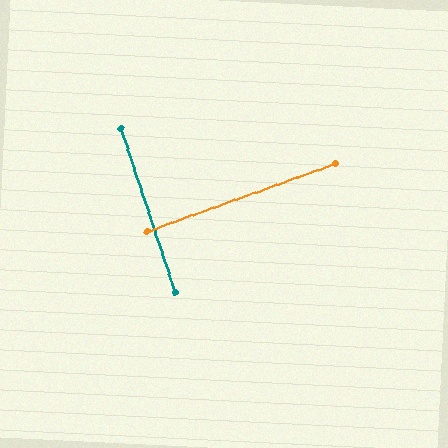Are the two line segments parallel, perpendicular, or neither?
Perpendicular — they meet at approximately 89°.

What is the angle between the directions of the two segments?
Approximately 89 degrees.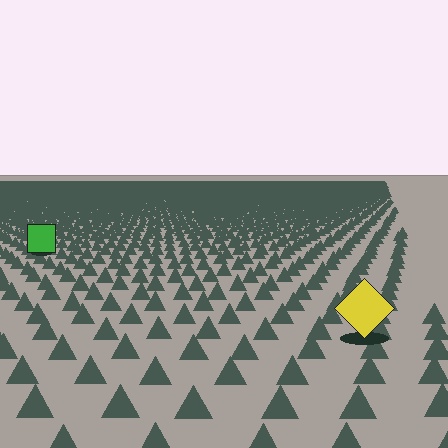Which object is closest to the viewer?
The yellow diamond is closest. The texture marks near it are larger and more spread out.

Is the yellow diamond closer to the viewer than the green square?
Yes. The yellow diamond is closer — you can tell from the texture gradient: the ground texture is coarser near it.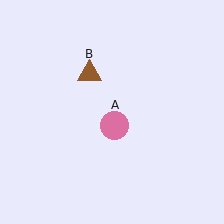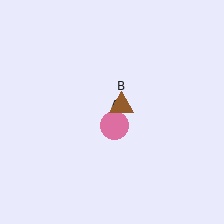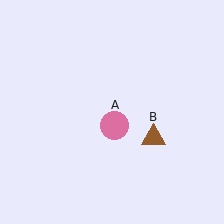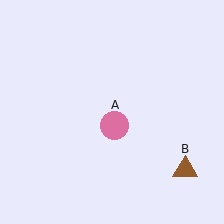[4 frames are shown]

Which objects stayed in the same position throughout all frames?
Pink circle (object A) remained stationary.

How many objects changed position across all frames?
1 object changed position: brown triangle (object B).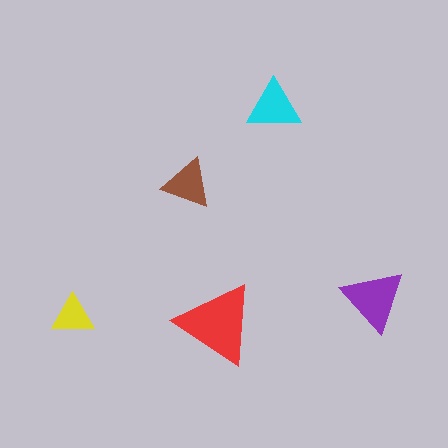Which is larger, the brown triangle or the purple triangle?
The purple one.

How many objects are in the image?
There are 5 objects in the image.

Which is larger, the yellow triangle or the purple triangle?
The purple one.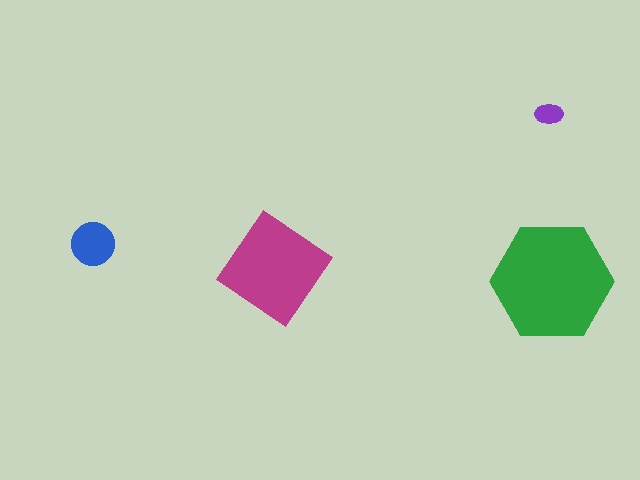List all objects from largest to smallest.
The green hexagon, the magenta diamond, the blue circle, the purple ellipse.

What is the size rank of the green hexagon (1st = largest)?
1st.